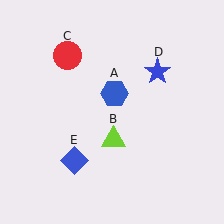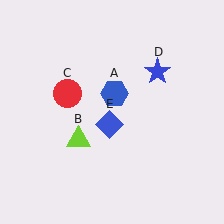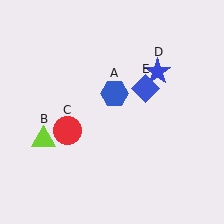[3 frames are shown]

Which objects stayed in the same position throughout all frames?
Blue hexagon (object A) and blue star (object D) remained stationary.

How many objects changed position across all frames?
3 objects changed position: lime triangle (object B), red circle (object C), blue diamond (object E).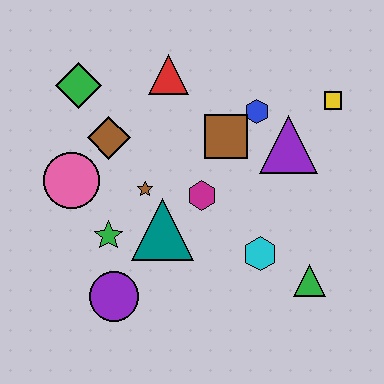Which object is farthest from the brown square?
The purple circle is farthest from the brown square.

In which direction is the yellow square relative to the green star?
The yellow square is to the right of the green star.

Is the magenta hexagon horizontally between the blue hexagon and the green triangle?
No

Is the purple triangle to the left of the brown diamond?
No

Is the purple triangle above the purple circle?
Yes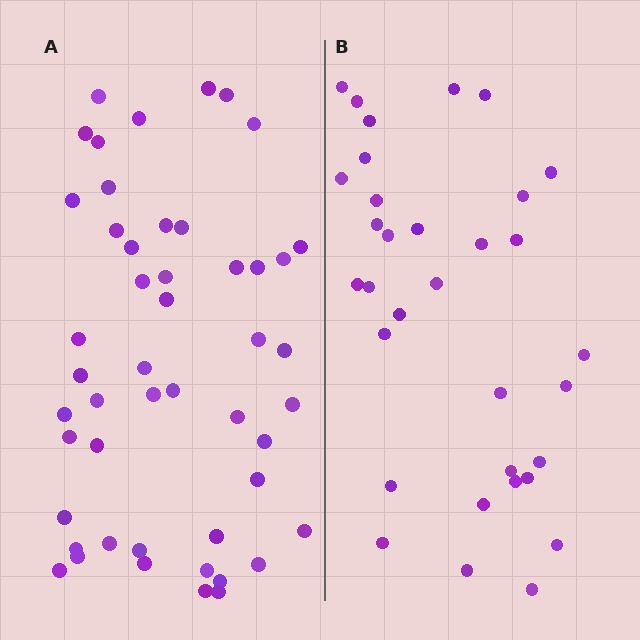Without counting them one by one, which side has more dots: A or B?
Region A (the left region) has more dots.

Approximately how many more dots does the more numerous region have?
Region A has approximately 15 more dots than region B.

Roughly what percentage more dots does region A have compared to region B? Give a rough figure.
About 50% more.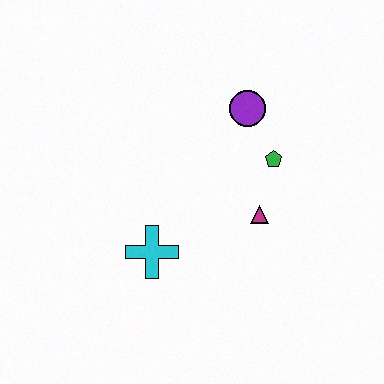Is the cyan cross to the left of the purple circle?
Yes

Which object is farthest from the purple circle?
The cyan cross is farthest from the purple circle.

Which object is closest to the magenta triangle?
The green pentagon is closest to the magenta triangle.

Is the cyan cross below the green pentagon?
Yes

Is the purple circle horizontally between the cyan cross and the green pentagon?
Yes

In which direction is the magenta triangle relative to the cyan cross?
The magenta triangle is to the right of the cyan cross.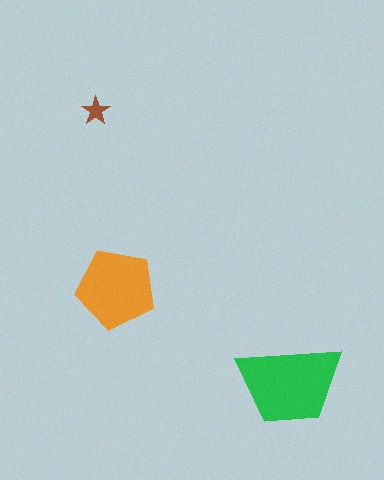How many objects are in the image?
There are 3 objects in the image.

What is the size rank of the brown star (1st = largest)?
3rd.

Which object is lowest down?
The green trapezoid is bottommost.